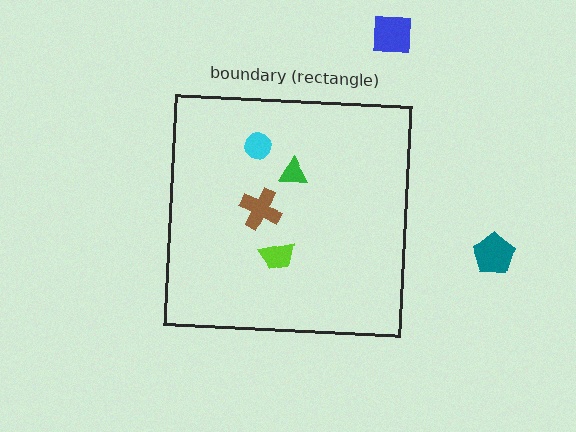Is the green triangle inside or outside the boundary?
Inside.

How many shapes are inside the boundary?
4 inside, 2 outside.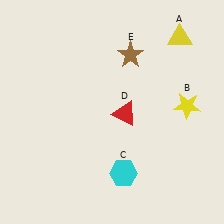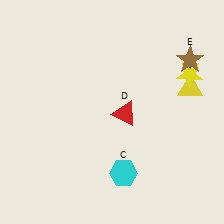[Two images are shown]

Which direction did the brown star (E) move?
The brown star (E) moved right.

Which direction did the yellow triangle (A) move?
The yellow triangle (A) moved down.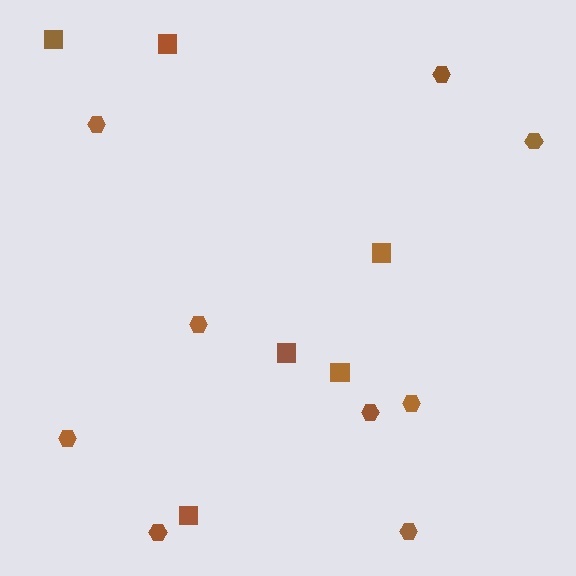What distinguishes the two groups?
There are 2 groups: one group of hexagons (9) and one group of squares (6).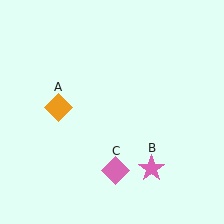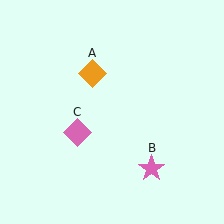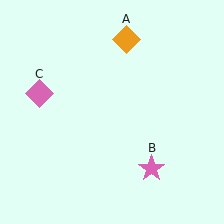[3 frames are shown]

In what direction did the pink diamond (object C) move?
The pink diamond (object C) moved up and to the left.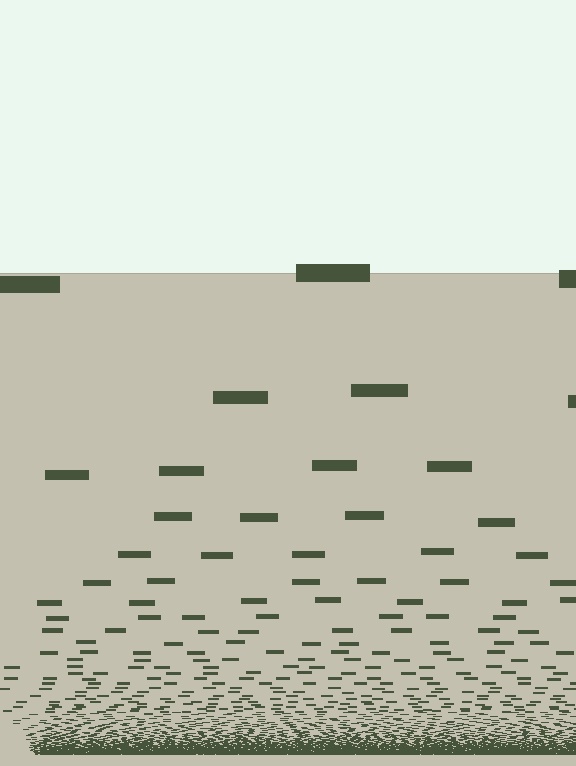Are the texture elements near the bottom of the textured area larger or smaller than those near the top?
Smaller. The gradient is inverted — elements near the bottom are smaller and denser.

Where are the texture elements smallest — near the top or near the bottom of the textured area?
Near the bottom.